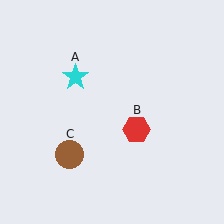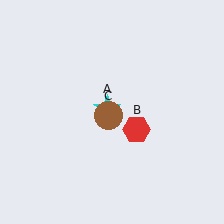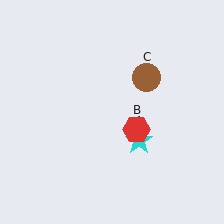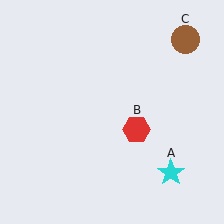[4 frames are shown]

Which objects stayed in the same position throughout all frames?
Red hexagon (object B) remained stationary.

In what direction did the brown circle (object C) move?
The brown circle (object C) moved up and to the right.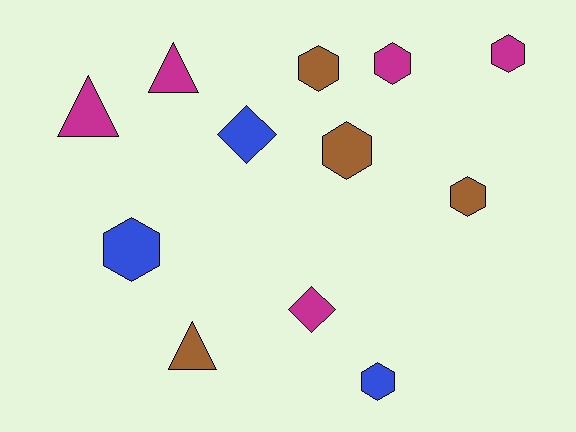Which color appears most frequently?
Magenta, with 5 objects.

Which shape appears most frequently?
Hexagon, with 7 objects.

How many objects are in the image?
There are 12 objects.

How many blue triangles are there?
There are no blue triangles.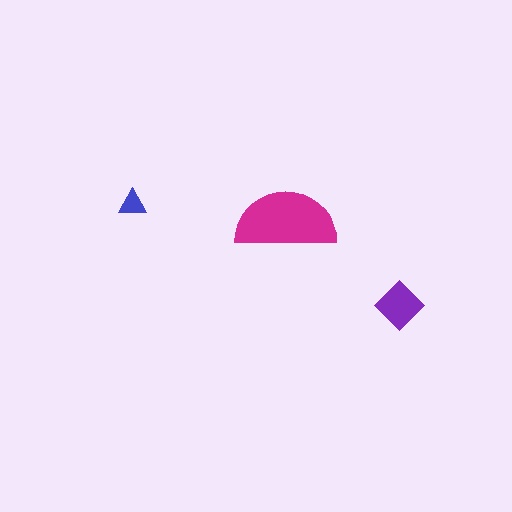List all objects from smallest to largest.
The blue triangle, the purple diamond, the magenta semicircle.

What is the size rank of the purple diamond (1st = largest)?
2nd.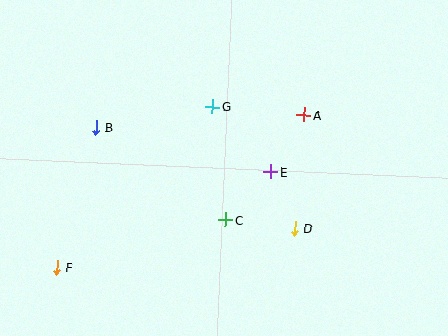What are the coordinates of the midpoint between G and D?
The midpoint between G and D is at (254, 168).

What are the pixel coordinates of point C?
Point C is at (226, 220).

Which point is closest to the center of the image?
Point E at (270, 172) is closest to the center.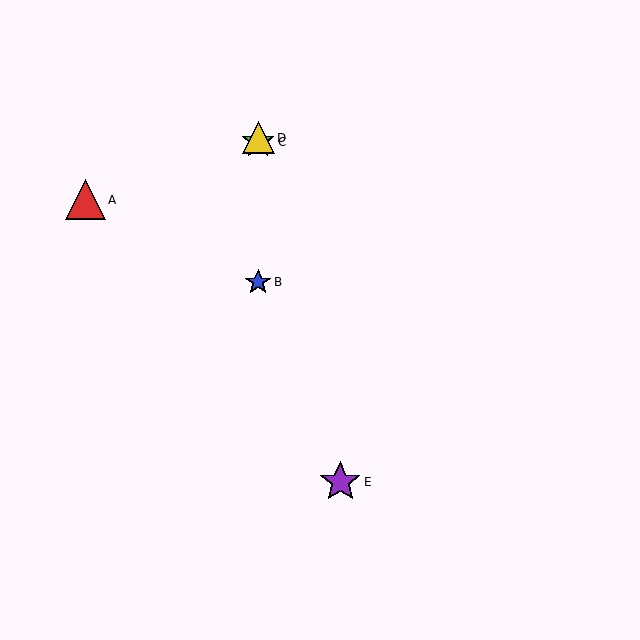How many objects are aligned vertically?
3 objects (B, C, D) are aligned vertically.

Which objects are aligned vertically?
Objects B, C, D are aligned vertically.